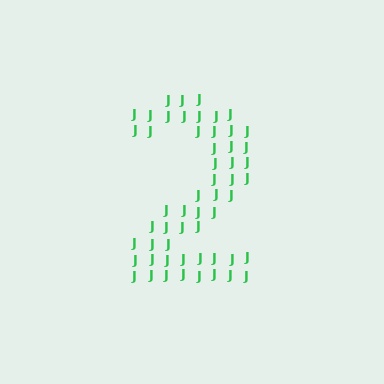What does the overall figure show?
The overall figure shows the digit 2.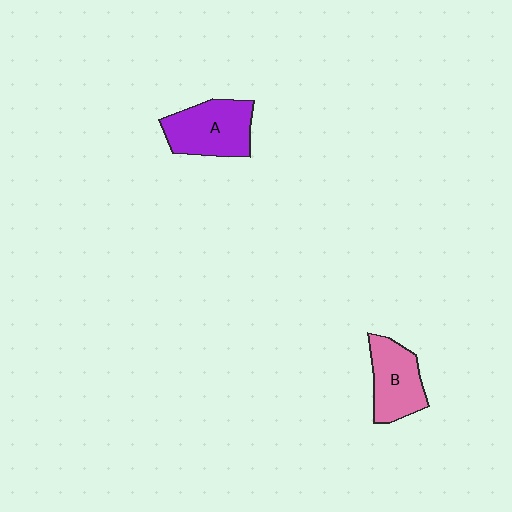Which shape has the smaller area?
Shape B (pink).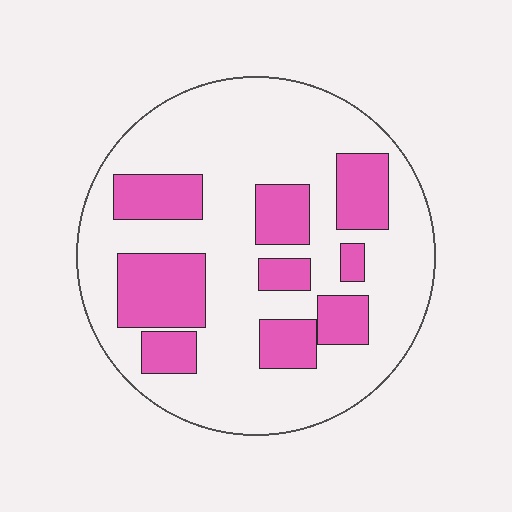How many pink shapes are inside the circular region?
9.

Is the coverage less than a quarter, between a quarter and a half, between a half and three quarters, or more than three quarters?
Between a quarter and a half.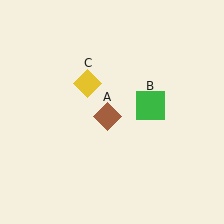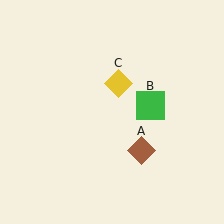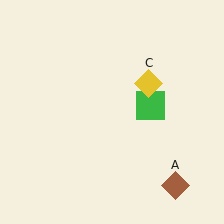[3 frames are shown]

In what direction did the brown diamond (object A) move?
The brown diamond (object A) moved down and to the right.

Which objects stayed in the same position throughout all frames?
Green square (object B) remained stationary.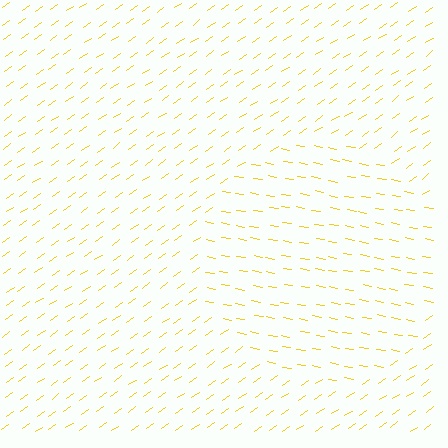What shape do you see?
I see a circle.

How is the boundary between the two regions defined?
The boundary is defined purely by a change in line orientation (approximately 45 degrees difference). All lines are the same color and thickness.